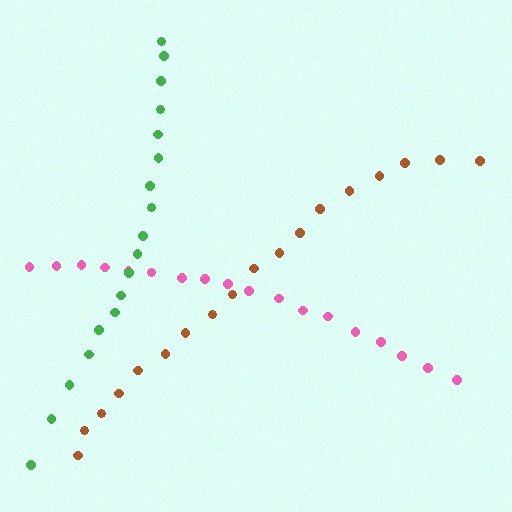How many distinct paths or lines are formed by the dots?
There are 3 distinct paths.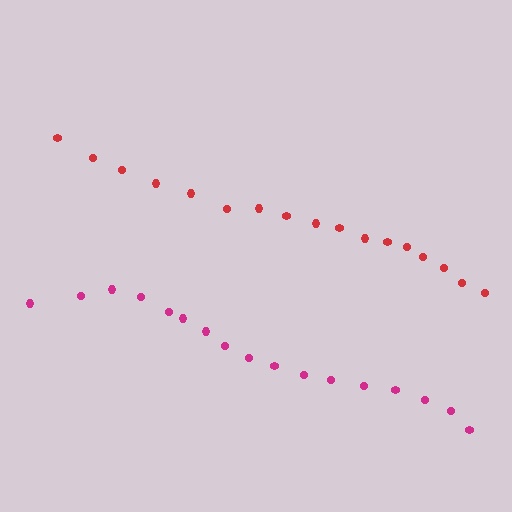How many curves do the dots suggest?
There are 2 distinct paths.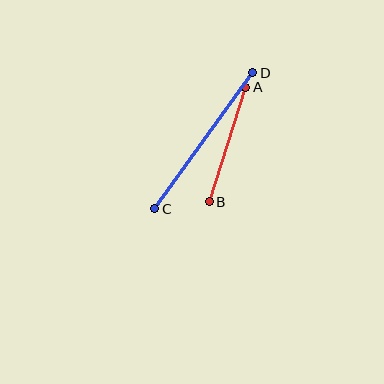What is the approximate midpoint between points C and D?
The midpoint is at approximately (204, 141) pixels.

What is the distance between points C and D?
The distance is approximately 167 pixels.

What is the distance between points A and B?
The distance is approximately 120 pixels.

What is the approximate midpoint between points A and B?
The midpoint is at approximately (227, 145) pixels.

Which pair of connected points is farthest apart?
Points C and D are farthest apart.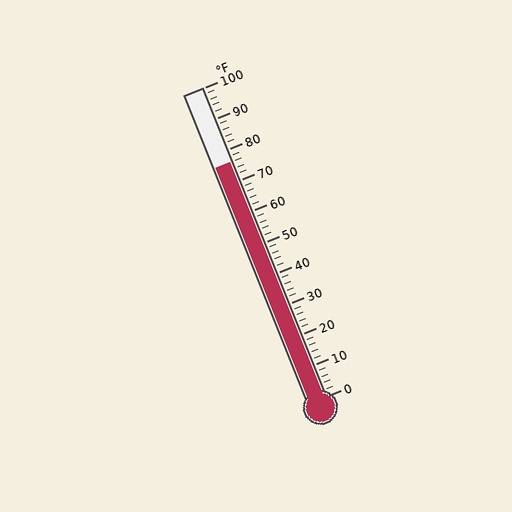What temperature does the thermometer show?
The thermometer shows approximately 76°F.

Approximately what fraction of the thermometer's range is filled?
The thermometer is filled to approximately 75% of its range.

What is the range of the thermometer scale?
The thermometer scale ranges from 0°F to 100°F.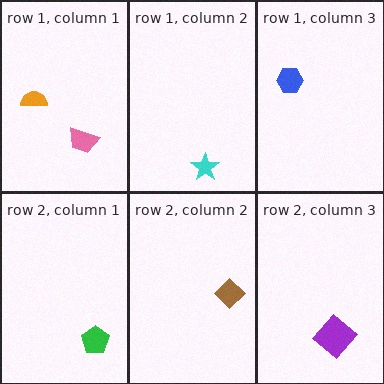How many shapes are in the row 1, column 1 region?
2.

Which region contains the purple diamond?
The row 2, column 3 region.